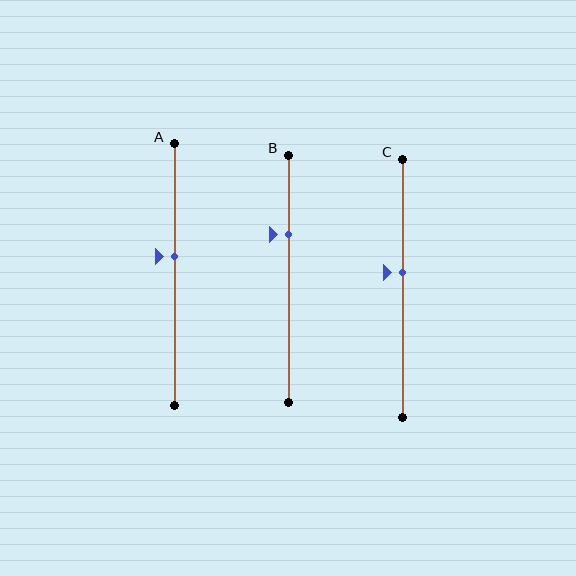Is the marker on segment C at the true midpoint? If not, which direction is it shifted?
No, the marker on segment C is shifted upward by about 6% of the segment length.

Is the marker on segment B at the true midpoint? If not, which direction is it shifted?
No, the marker on segment B is shifted upward by about 18% of the segment length.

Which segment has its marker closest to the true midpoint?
Segment C has its marker closest to the true midpoint.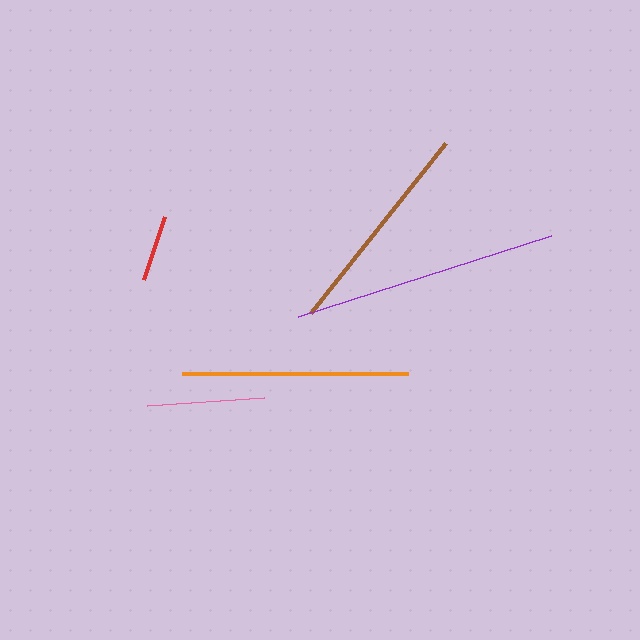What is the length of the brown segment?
The brown segment is approximately 217 pixels long.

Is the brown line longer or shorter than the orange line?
The orange line is longer than the brown line.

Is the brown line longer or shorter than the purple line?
The purple line is longer than the brown line.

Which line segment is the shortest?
The red line is the shortest at approximately 67 pixels.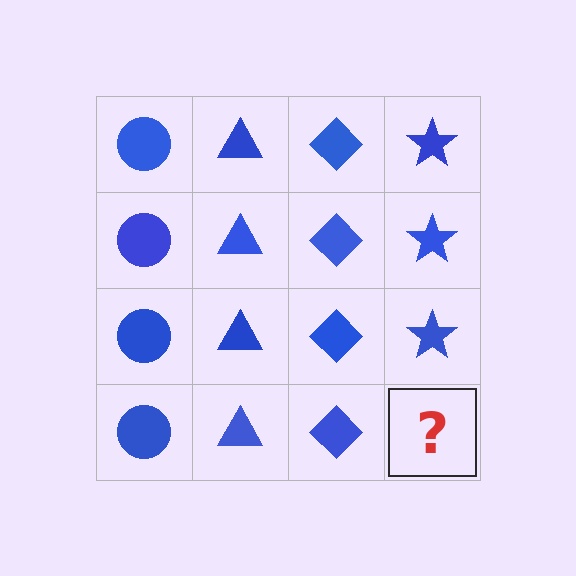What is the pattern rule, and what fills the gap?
The rule is that each column has a consistent shape. The gap should be filled with a blue star.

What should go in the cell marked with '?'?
The missing cell should contain a blue star.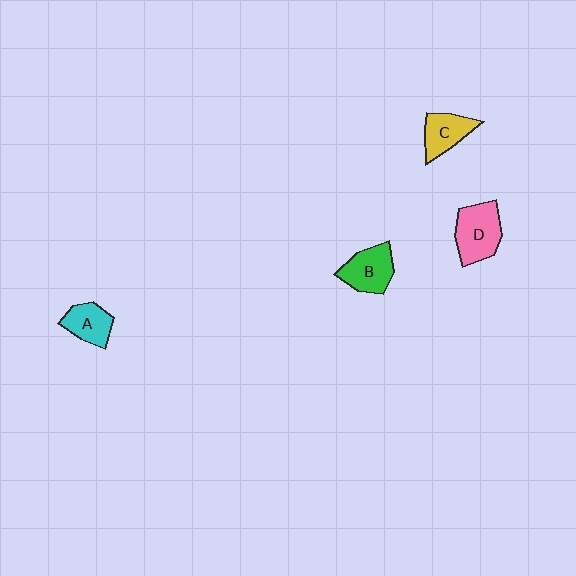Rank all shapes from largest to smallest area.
From largest to smallest: D (pink), B (green), C (yellow), A (cyan).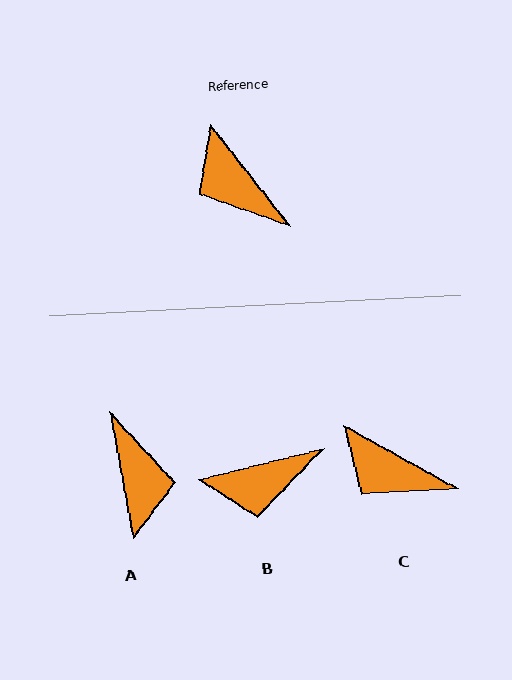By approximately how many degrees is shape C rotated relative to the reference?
Approximately 23 degrees counter-clockwise.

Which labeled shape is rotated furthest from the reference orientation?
A, about 152 degrees away.